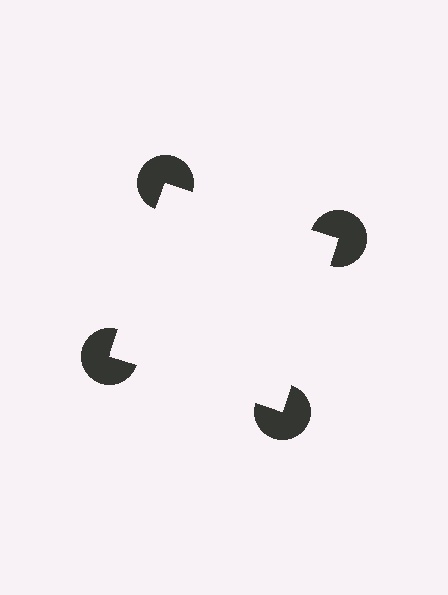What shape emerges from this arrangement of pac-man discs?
An illusory square — its edges are inferred from the aligned wedge cuts in the pac-man discs, not physically drawn.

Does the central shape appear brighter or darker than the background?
It typically appears slightly brighter than the background, even though no actual brightness change is drawn.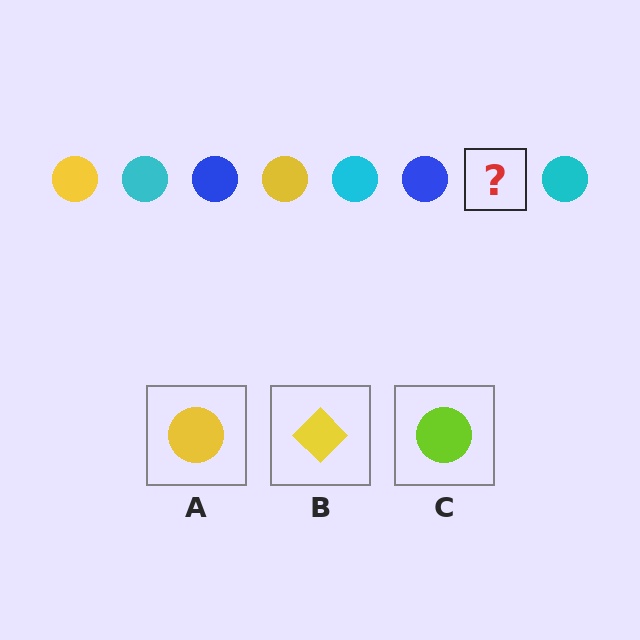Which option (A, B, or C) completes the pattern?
A.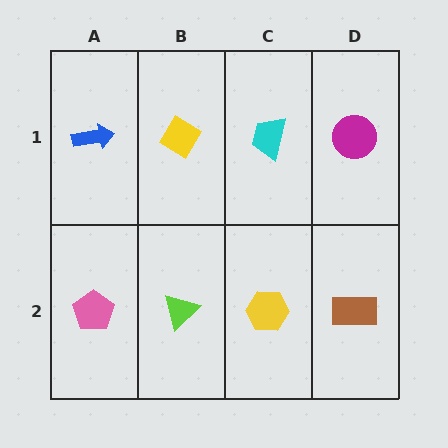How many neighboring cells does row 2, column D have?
2.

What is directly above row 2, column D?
A magenta circle.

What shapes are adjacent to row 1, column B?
A lime triangle (row 2, column B), a blue arrow (row 1, column A), a cyan trapezoid (row 1, column C).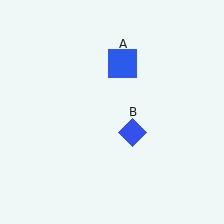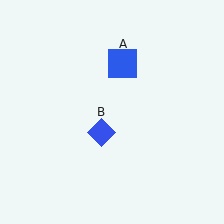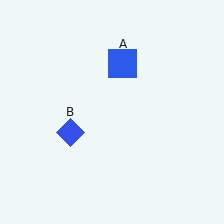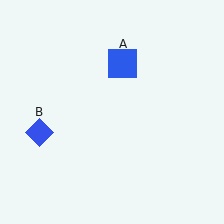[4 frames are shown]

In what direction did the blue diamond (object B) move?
The blue diamond (object B) moved left.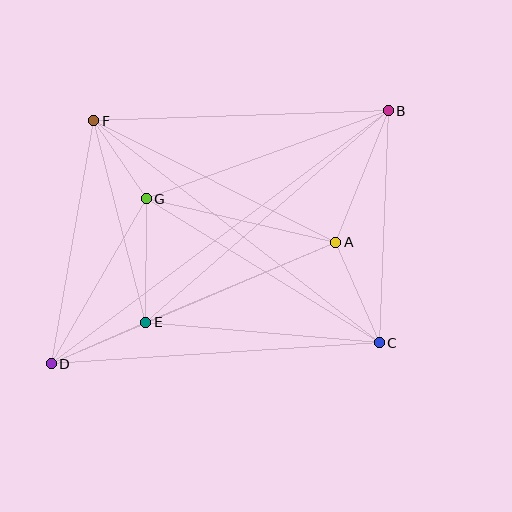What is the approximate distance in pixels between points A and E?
The distance between A and E is approximately 206 pixels.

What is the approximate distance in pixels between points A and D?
The distance between A and D is approximately 309 pixels.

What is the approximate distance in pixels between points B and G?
The distance between B and G is approximately 257 pixels.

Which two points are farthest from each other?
Points B and D are farthest from each other.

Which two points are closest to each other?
Points F and G are closest to each other.